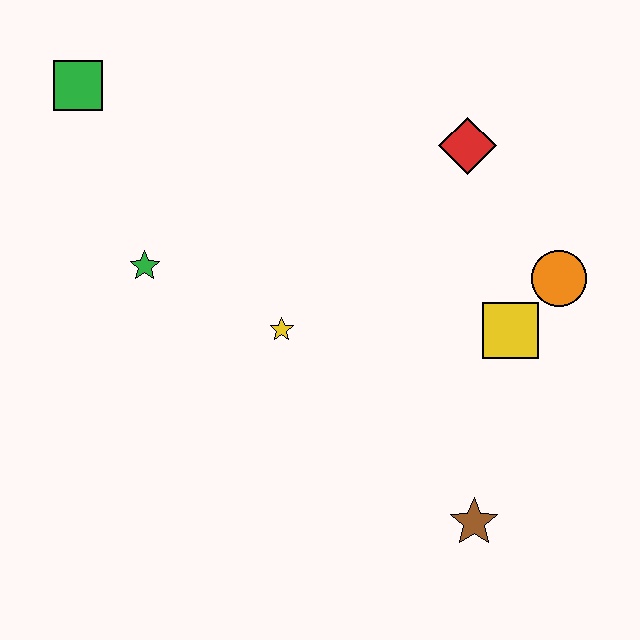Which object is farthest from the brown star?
The green square is farthest from the brown star.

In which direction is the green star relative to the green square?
The green star is below the green square.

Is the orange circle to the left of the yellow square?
No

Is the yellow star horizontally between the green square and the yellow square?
Yes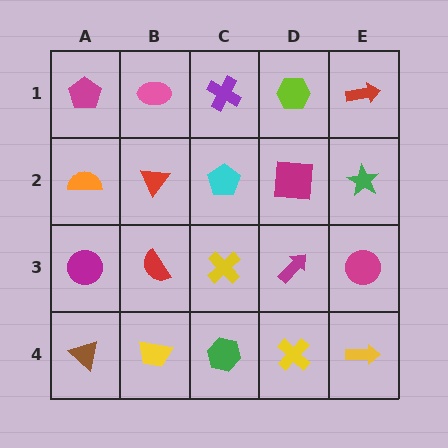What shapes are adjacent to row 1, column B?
A red triangle (row 2, column B), a magenta pentagon (row 1, column A), a purple cross (row 1, column C).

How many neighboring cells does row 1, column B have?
3.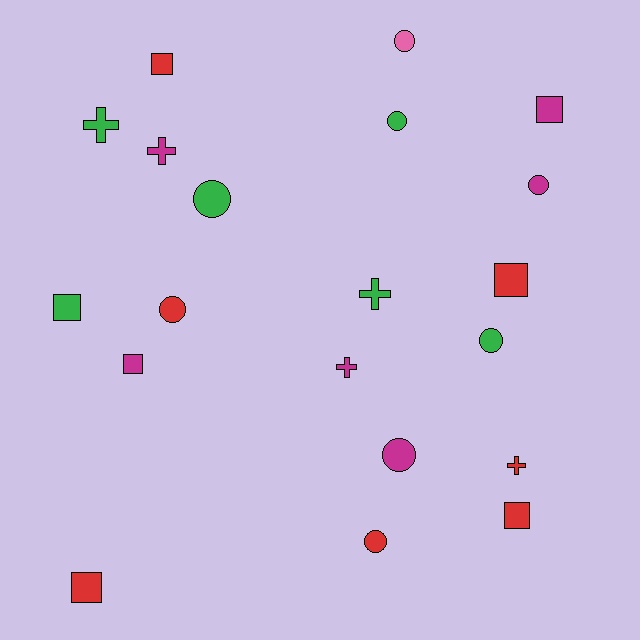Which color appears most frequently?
Red, with 7 objects.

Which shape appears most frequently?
Circle, with 8 objects.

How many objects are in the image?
There are 20 objects.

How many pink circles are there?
There is 1 pink circle.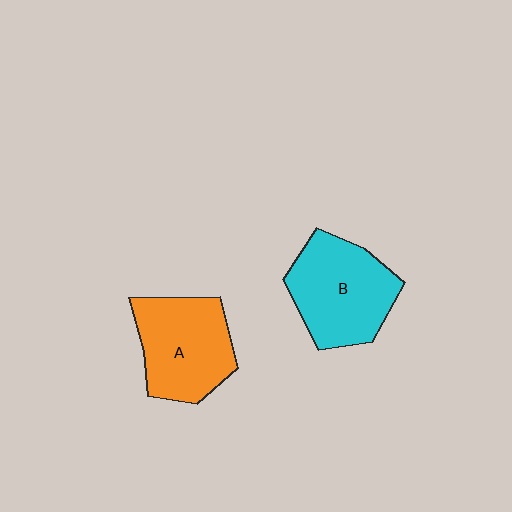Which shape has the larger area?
Shape B (cyan).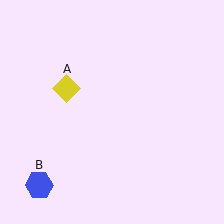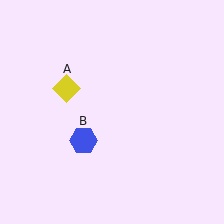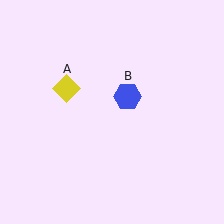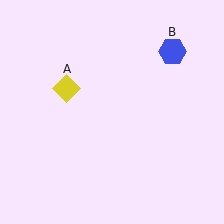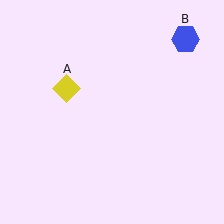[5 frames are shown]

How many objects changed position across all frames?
1 object changed position: blue hexagon (object B).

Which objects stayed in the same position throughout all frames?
Yellow diamond (object A) remained stationary.